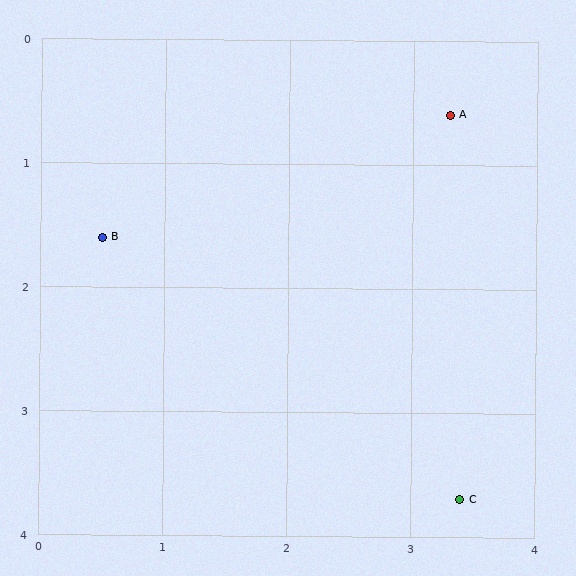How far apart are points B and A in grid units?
Points B and A are about 3.0 grid units apart.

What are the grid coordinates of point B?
Point B is at approximately (0.5, 1.6).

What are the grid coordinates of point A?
Point A is at approximately (3.3, 0.6).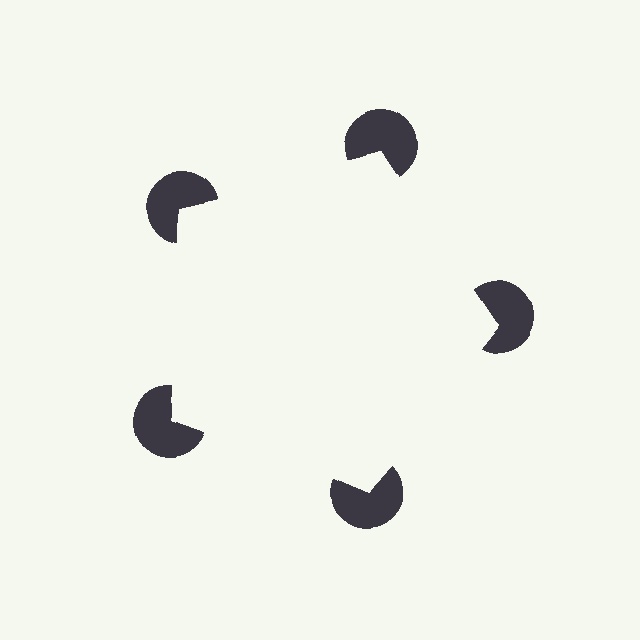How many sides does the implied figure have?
5 sides.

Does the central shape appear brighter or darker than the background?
It typically appears slightly brighter than the background, even though no actual brightness change is drawn.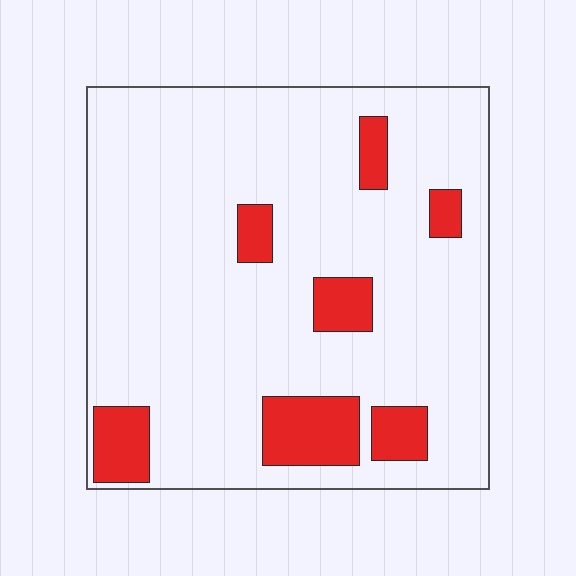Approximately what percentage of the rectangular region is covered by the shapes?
Approximately 15%.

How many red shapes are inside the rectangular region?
7.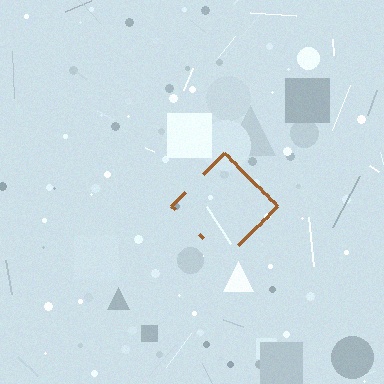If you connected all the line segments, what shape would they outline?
They would outline a diamond.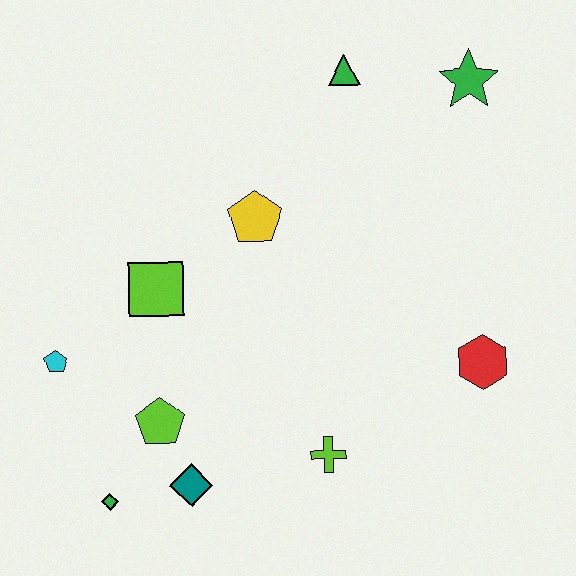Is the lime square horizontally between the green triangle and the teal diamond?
No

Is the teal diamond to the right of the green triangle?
No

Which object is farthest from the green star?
The green diamond is farthest from the green star.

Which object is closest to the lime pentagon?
The teal diamond is closest to the lime pentagon.